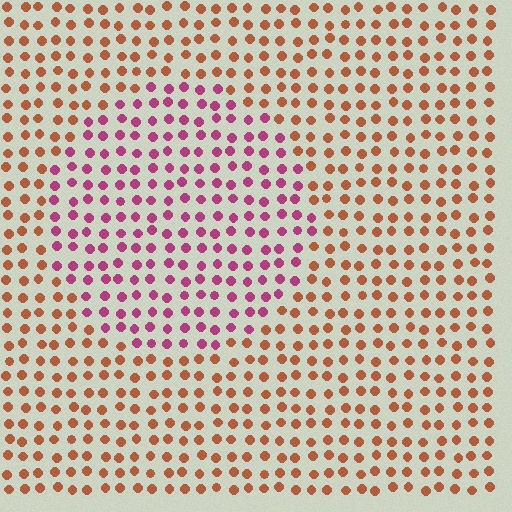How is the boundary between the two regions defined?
The boundary is defined purely by a slight shift in hue (about 51 degrees). Spacing, size, and orientation are identical on both sides.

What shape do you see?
I see a circle.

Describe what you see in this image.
The image is filled with small brown elements in a uniform arrangement. A circle-shaped region is visible where the elements are tinted to a slightly different hue, forming a subtle color boundary.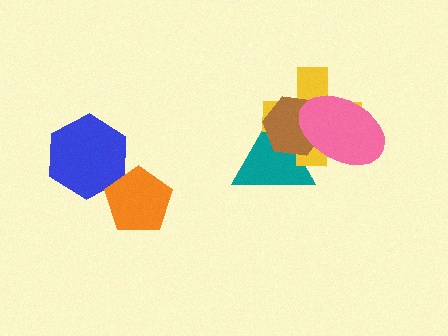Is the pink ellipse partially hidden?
No, no other shape covers it.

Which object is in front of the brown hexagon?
The pink ellipse is in front of the brown hexagon.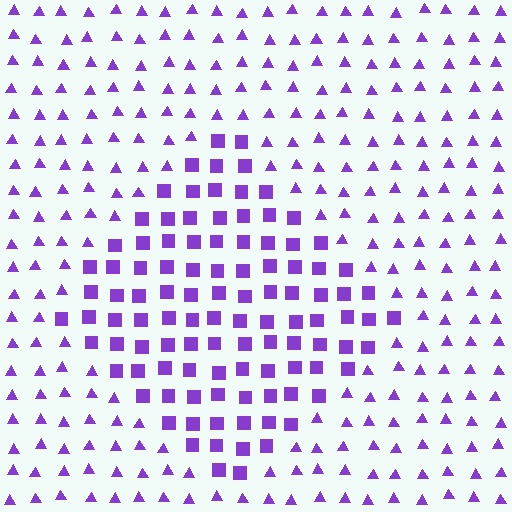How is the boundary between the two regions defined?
The boundary is defined by a change in element shape: squares inside vs. triangles outside. All elements share the same color and spacing.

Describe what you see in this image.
The image is filled with small purple elements arranged in a uniform grid. A diamond-shaped region contains squares, while the surrounding area contains triangles. The boundary is defined purely by the change in element shape.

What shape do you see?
I see a diamond.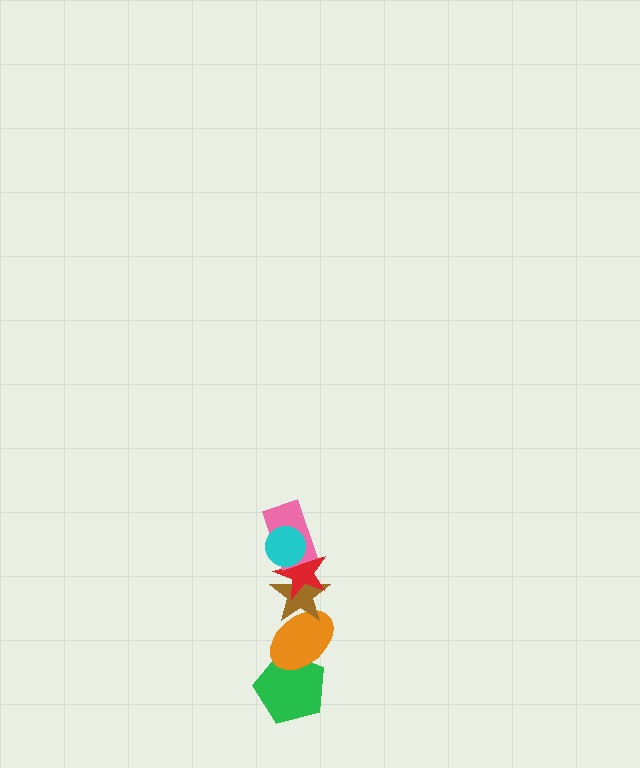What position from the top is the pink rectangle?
The pink rectangle is 2nd from the top.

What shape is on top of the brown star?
The red star is on top of the brown star.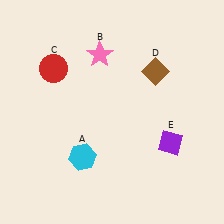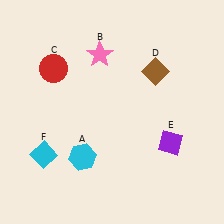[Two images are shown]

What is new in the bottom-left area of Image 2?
A cyan diamond (F) was added in the bottom-left area of Image 2.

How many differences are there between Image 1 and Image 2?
There is 1 difference between the two images.